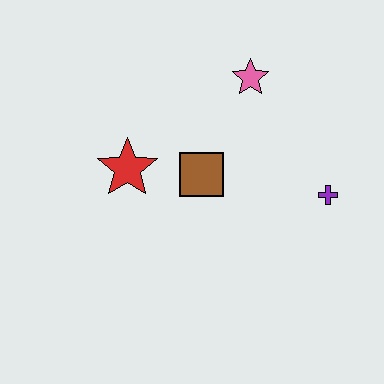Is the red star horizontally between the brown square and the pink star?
No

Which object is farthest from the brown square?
The purple cross is farthest from the brown square.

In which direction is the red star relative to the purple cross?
The red star is to the left of the purple cross.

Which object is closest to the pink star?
The brown square is closest to the pink star.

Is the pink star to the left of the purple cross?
Yes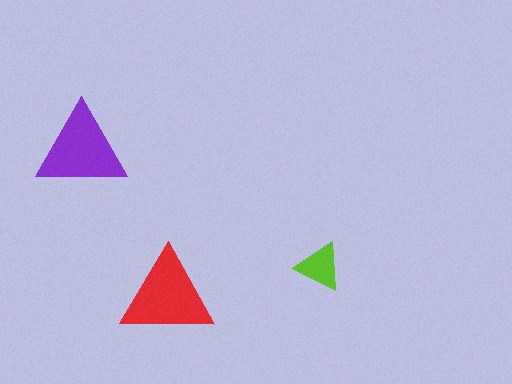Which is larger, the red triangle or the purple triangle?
The red one.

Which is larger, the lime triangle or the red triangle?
The red one.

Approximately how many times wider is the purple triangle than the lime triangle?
About 2 times wider.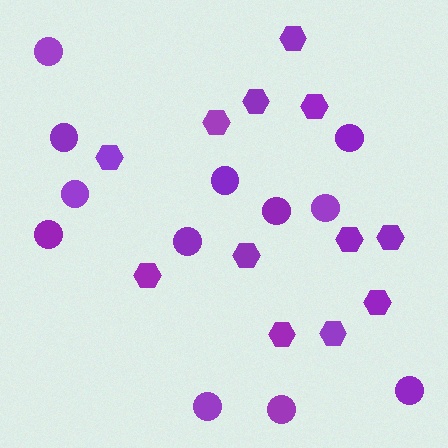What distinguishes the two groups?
There are 2 groups: one group of hexagons (12) and one group of circles (12).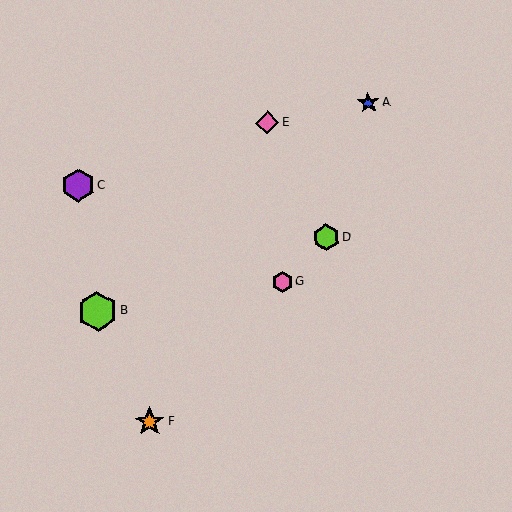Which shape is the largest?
The lime hexagon (labeled B) is the largest.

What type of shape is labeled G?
Shape G is a pink hexagon.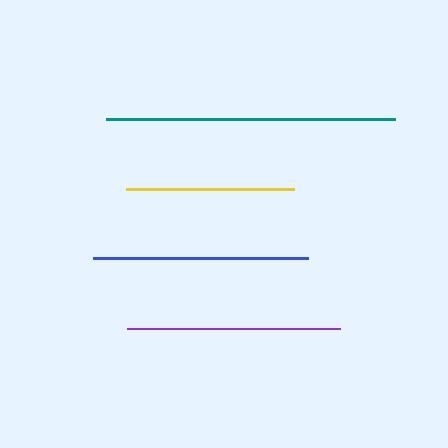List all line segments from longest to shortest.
From longest to shortest: teal, blue, purple, yellow.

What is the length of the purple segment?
The purple segment is approximately 213 pixels long.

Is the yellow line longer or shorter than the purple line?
The purple line is longer than the yellow line.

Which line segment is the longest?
The teal line is the longest at approximately 290 pixels.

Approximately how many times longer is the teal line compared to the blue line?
The teal line is approximately 1.3 times the length of the blue line.